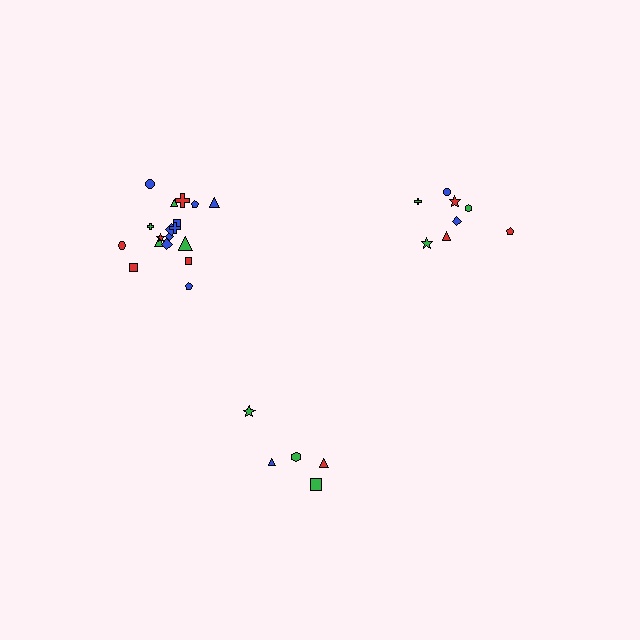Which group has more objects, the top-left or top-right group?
The top-left group.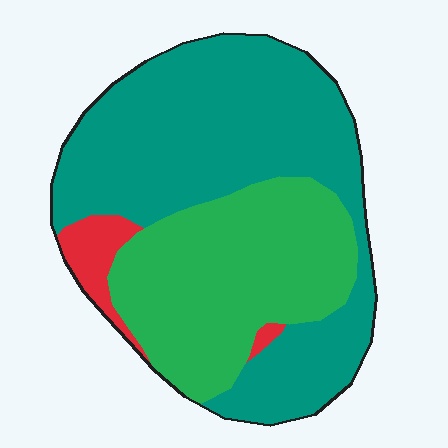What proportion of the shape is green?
Green takes up between a quarter and a half of the shape.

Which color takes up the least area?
Red, at roughly 5%.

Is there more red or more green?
Green.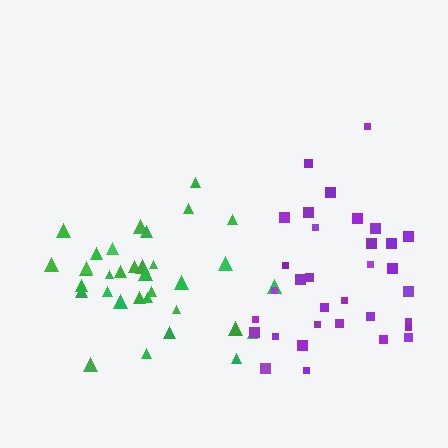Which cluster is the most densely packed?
Green.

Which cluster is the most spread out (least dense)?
Purple.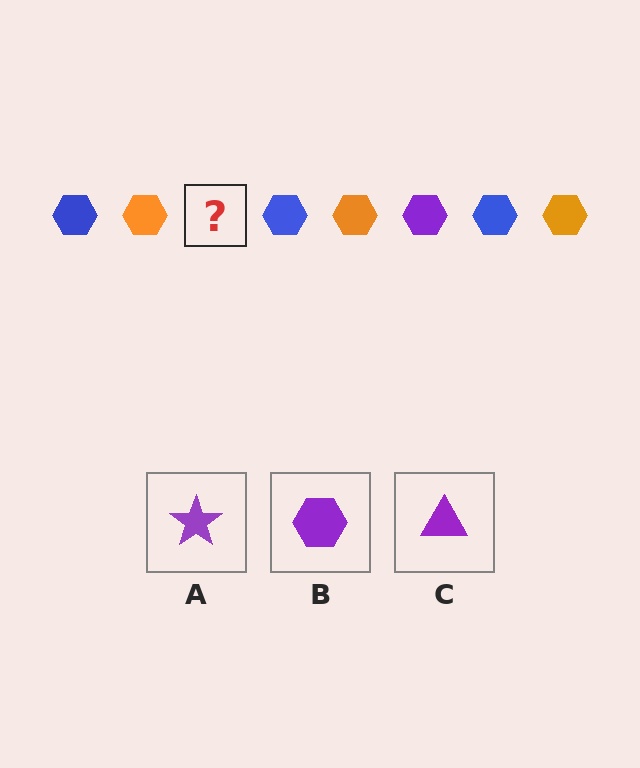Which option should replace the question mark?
Option B.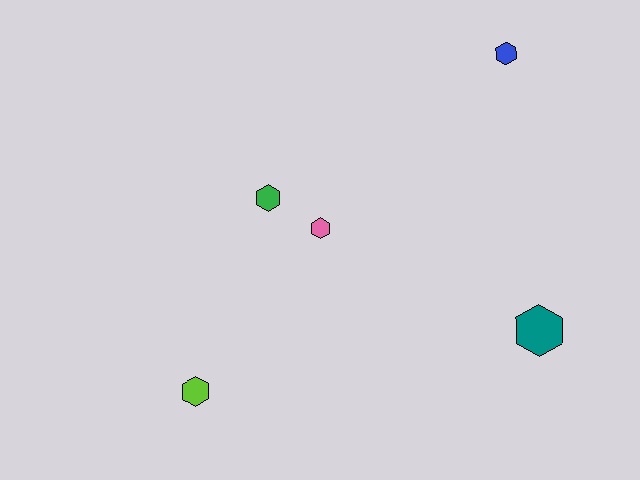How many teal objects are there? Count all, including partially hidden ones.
There is 1 teal object.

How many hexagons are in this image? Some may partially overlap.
There are 5 hexagons.